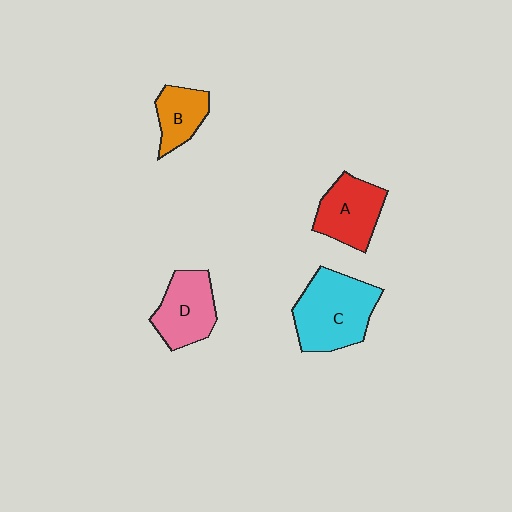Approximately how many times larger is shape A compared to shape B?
Approximately 1.4 times.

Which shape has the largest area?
Shape C (cyan).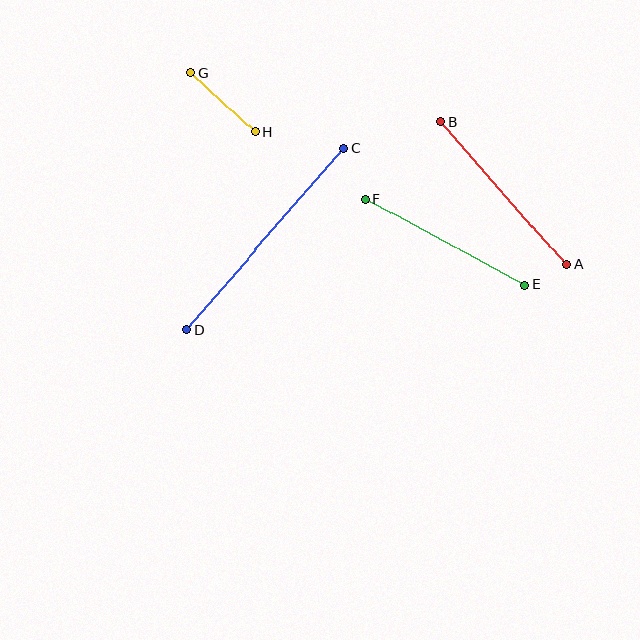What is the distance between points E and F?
The distance is approximately 181 pixels.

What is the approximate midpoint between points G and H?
The midpoint is at approximately (223, 102) pixels.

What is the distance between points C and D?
The distance is approximately 240 pixels.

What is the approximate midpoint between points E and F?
The midpoint is at approximately (445, 242) pixels.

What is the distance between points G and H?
The distance is approximately 87 pixels.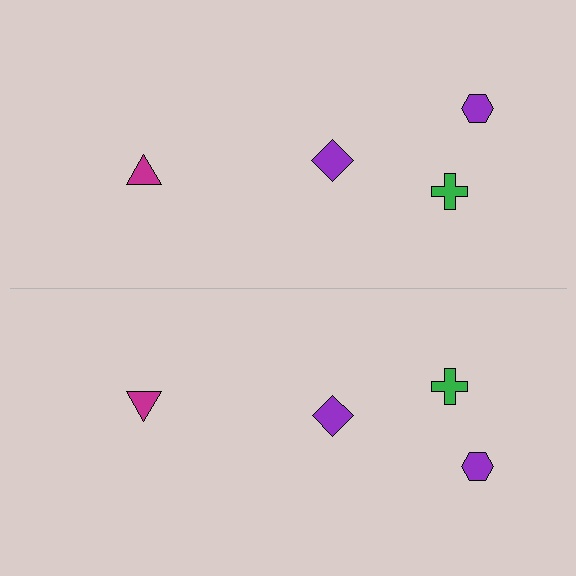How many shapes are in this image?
There are 8 shapes in this image.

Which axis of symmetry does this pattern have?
The pattern has a horizontal axis of symmetry running through the center of the image.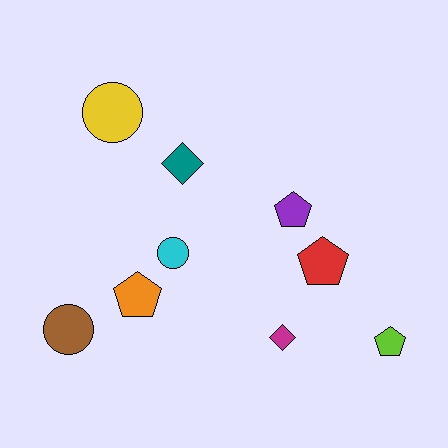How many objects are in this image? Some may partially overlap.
There are 9 objects.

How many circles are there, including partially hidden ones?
There are 3 circles.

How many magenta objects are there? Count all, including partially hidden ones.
There is 1 magenta object.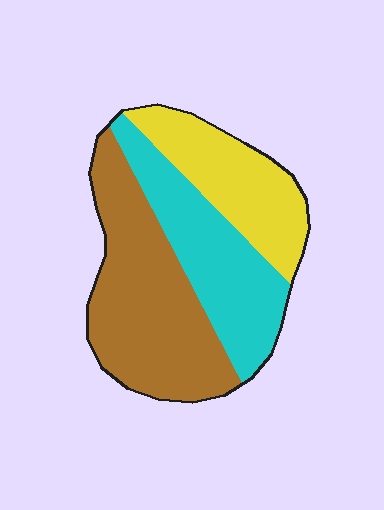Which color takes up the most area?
Brown, at roughly 45%.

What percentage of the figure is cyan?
Cyan covers 31% of the figure.